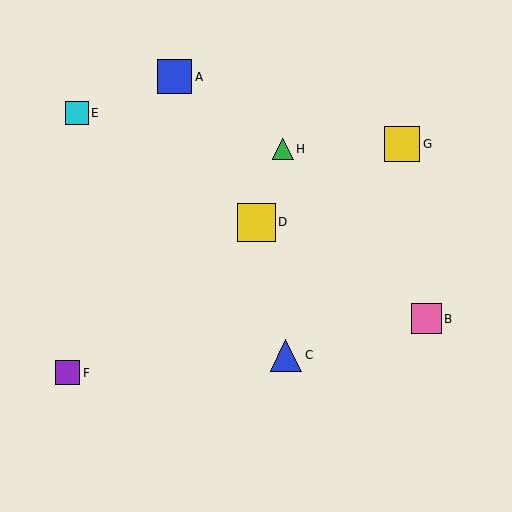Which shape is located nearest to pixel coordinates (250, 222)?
The yellow square (labeled D) at (256, 222) is nearest to that location.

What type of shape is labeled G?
Shape G is a yellow square.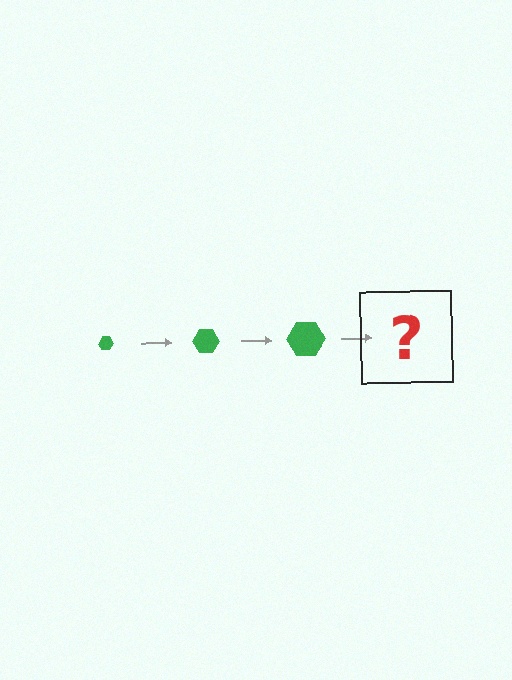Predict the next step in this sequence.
The next step is a green hexagon, larger than the previous one.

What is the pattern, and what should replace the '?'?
The pattern is that the hexagon gets progressively larger each step. The '?' should be a green hexagon, larger than the previous one.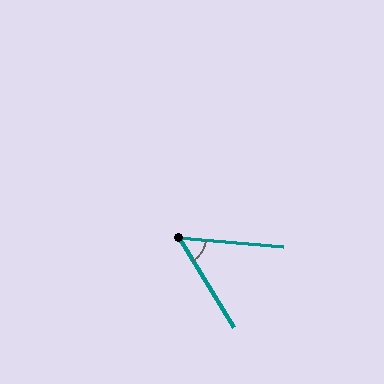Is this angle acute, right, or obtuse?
It is acute.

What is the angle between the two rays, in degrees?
Approximately 53 degrees.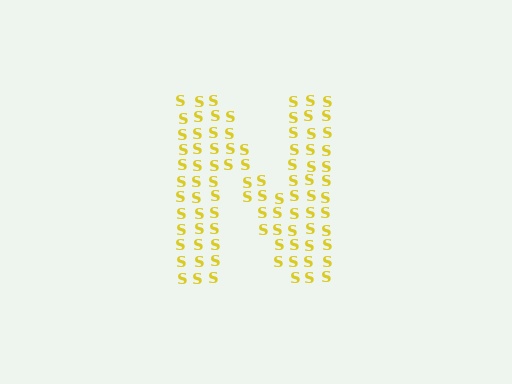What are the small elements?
The small elements are letter S's.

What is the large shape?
The large shape is the letter N.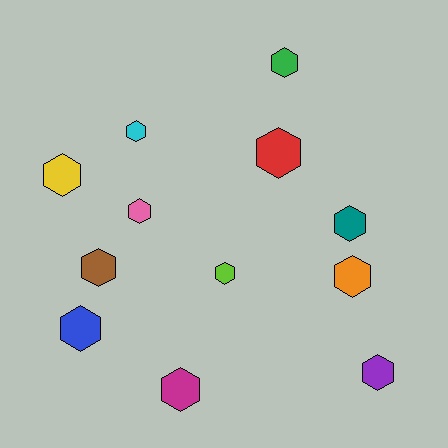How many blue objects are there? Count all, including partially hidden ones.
There is 1 blue object.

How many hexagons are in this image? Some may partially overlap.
There are 12 hexagons.